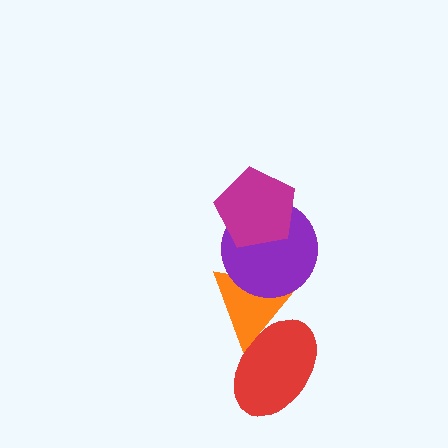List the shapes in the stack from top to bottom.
From top to bottom: the magenta pentagon, the purple circle, the orange triangle, the red ellipse.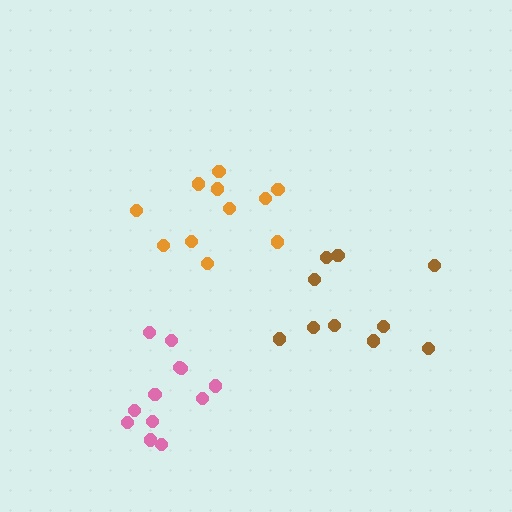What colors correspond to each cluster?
The clusters are colored: orange, pink, brown.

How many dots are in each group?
Group 1: 11 dots, Group 2: 13 dots, Group 3: 10 dots (34 total).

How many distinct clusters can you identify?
There are 3 distinct clusters.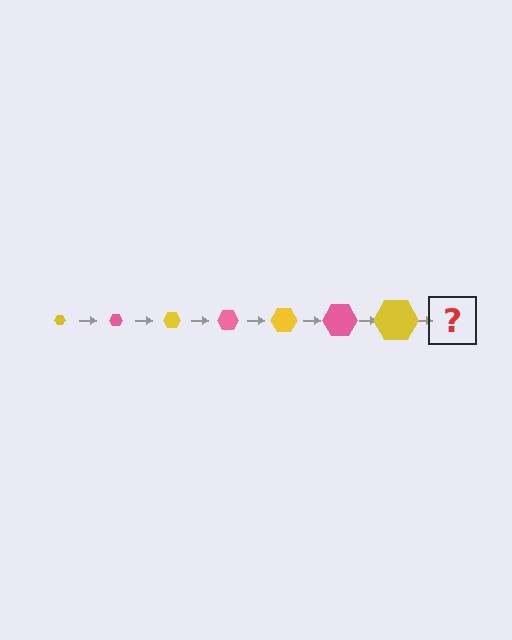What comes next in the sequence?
The next element should be a pink hexagon, larger than the previous one.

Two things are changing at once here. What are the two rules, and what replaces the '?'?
The two rules are that the hexagon grows larger each step and the color cycles through yellow and pink. The '?' should be a pink hexagon, larger than the previous one.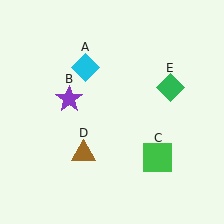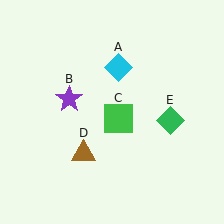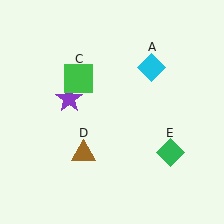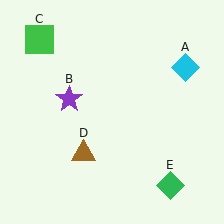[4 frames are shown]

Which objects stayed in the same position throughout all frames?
Purple star (object B) and brown triangle (object D) remained stationary.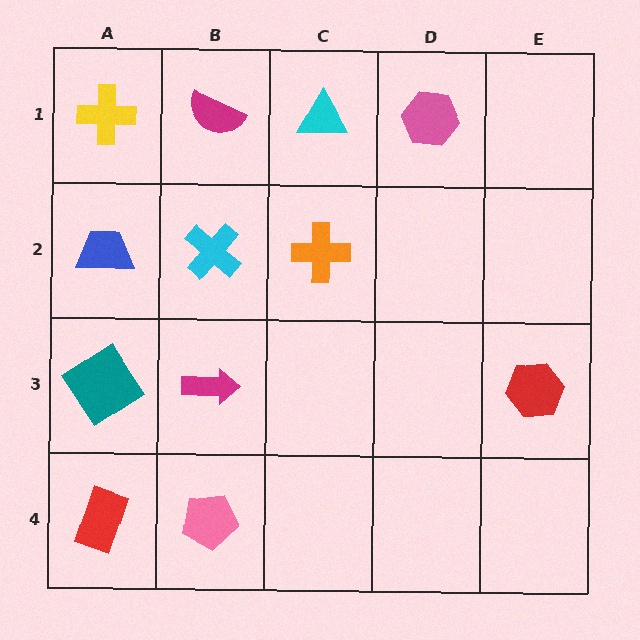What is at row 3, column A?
A teal diamond.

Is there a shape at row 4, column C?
No, that cell is empty.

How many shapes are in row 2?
3 shapes.